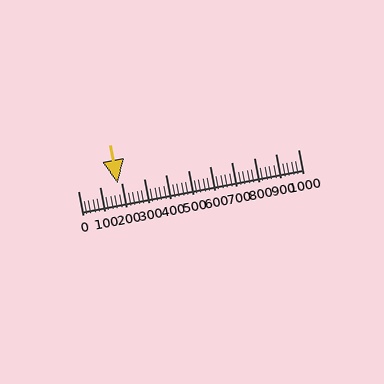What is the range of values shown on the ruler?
The ruler shows values from 0 to 1000.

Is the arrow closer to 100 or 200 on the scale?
The arrow is closer to 200.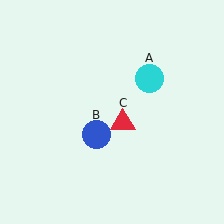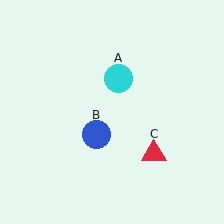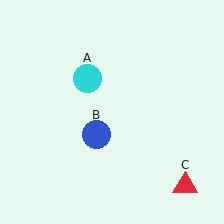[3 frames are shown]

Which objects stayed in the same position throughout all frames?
Blue circle (object B) remained stationary.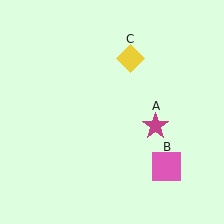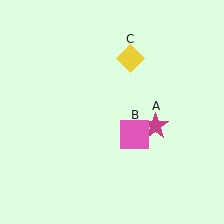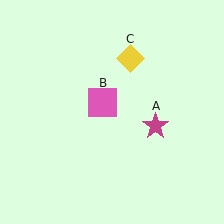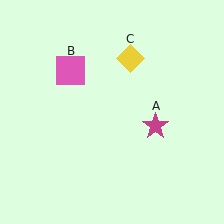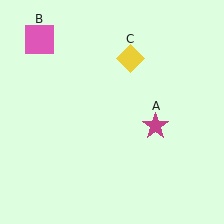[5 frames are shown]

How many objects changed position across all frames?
1 object changed position: pink square (object B).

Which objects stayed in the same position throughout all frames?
Magenta star (object A) and yellow diamond (object C) remained stationary.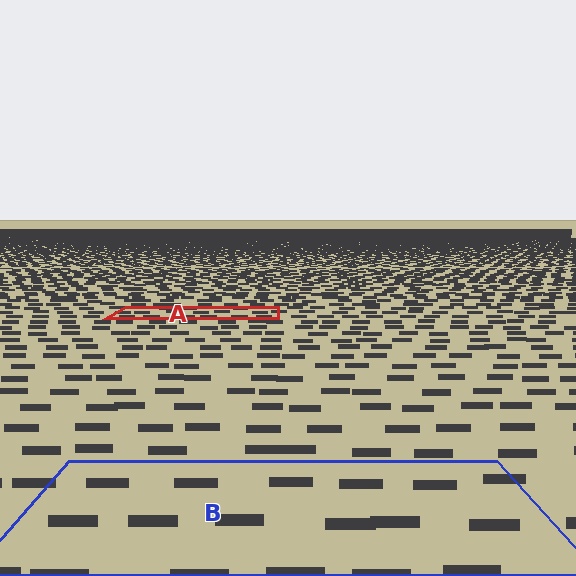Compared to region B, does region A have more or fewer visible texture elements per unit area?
Region A has more texture elements per unit area — they are packed more densely because it is farther away.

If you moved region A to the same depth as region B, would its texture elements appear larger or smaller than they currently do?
They would appear larger. At a closer depth, the same texture elements are projected at a bigger on-screen size.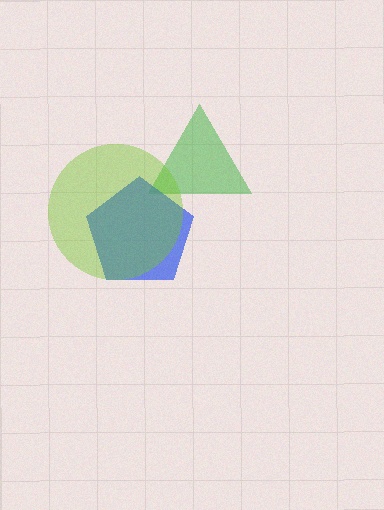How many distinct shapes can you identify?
There are 3 distinct shapes: a green triangle, a blue pentagon, a lime circle.